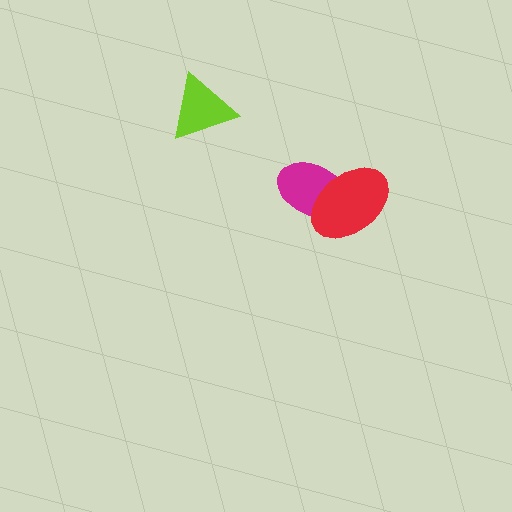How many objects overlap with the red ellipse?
1 object overlaps with the red ellipse.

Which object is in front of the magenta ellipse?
The red ellipse is in front of the magenta ellipse.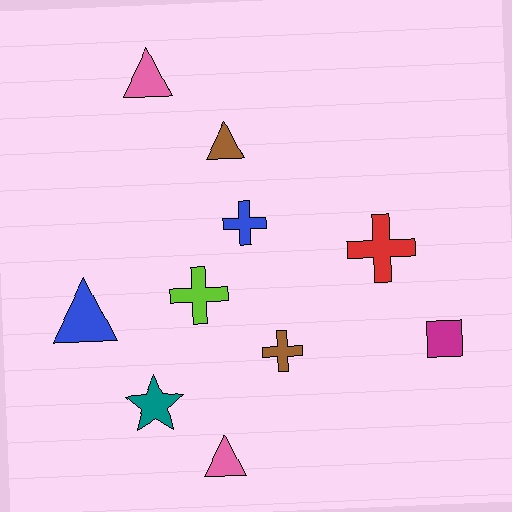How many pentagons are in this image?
There are no pentagons.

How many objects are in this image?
There are 10 objects.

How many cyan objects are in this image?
There are no cyan objects.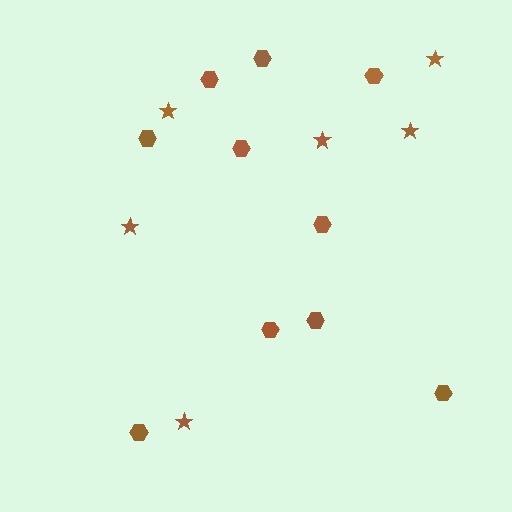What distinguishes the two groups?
There are 2 groups: one group of stars (6) and one group of hexagons (10).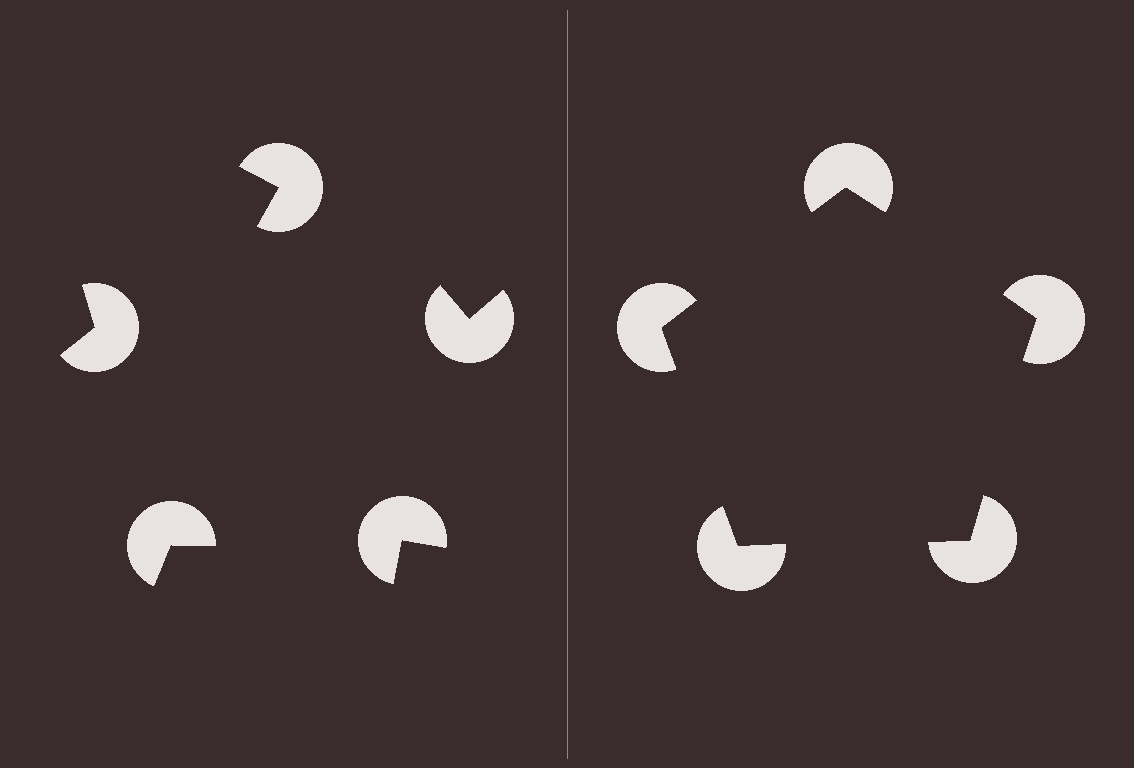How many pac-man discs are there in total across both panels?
10 — 5 on each side.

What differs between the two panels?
The pac-man discs are positioned identically on both sides; only the wedge orientations differ. On the right they align to a pentagon; on the left they are misaligned.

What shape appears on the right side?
An illusory pentagon.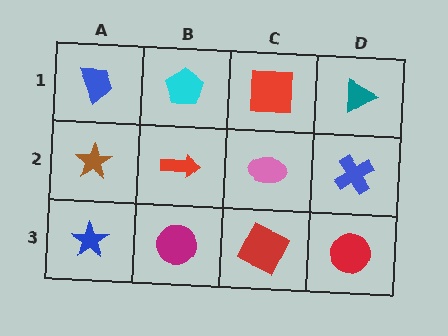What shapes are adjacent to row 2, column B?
A cyan pentagon (row 1, column B), a magenta circle (row 3, column B), a brown star (row 2, column A), a pink ellipse (row 2, column C).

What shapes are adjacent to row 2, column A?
A blue trapezoid (row 1, column A), a blue star (row 3, column A), a red arrow (row 2, column B).